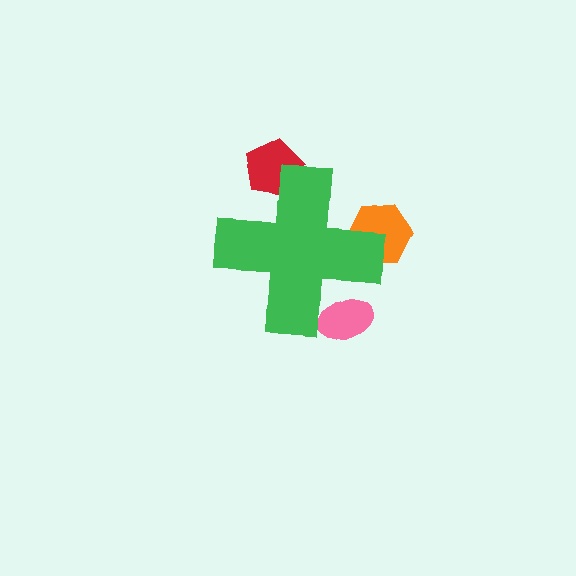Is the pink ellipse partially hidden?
Yes, the pink ellipse is partially hidden behind the green cross.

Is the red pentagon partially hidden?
Yes, the red pentagon is partially hidden behind the green cross.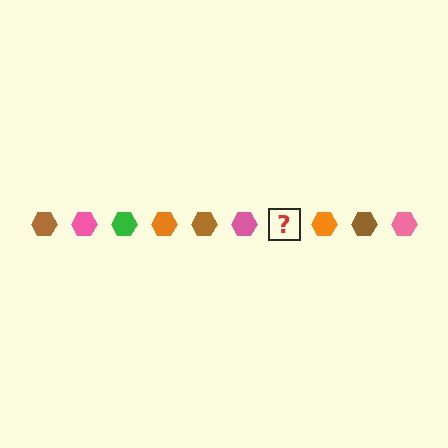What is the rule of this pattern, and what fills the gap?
The rule is that the pattern cycles through brown, pink, green, orange hexagons. The gap should be filled with a green hexagon.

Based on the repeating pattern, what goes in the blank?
The blank should be a green hexagon.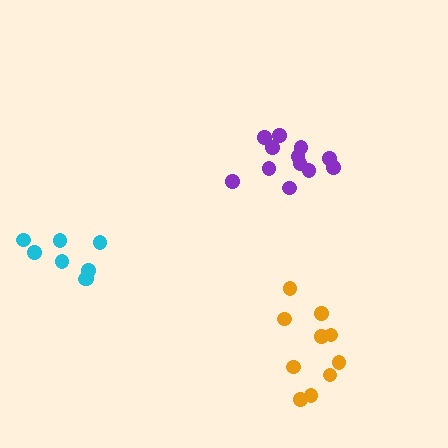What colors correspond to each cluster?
The clusters are colored: cyan, purple, orange.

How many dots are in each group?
Group 1: 8 dots, Group 2: 12 dots, Group 3: 10 dots (30 total).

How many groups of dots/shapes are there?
There are 3 groups.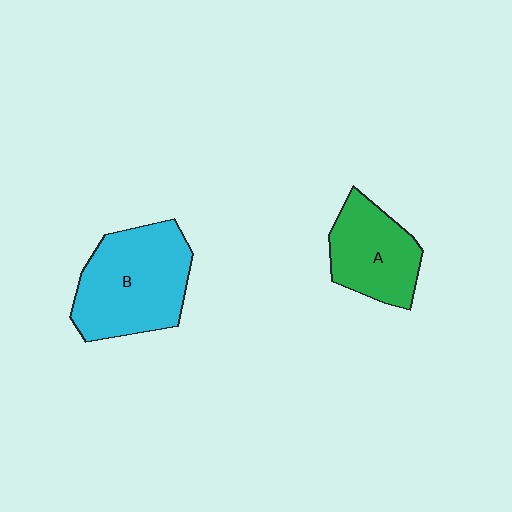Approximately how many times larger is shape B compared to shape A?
Approximately 1.5 times.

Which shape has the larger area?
Shape B (cyan).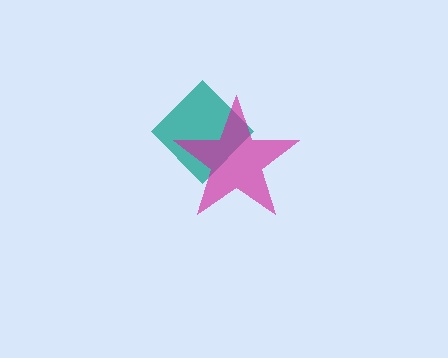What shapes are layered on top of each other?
The layered shapes are: a teal diamond, a magenta star.